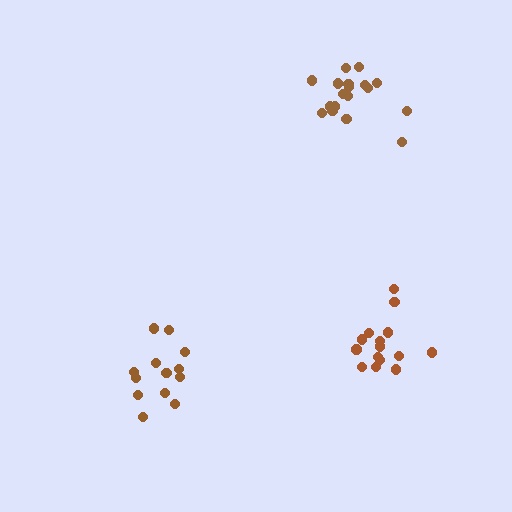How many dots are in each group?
Group 1: 13 dots, Group 2: 15 dots, Group 3: 18 dots (46 total).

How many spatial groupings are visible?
There are 3 spatial groupings.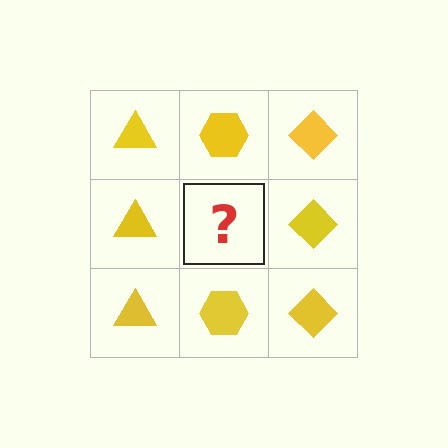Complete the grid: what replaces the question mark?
The question mark should be replaced with a yellow hexagon.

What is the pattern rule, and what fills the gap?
The rule is that each column has a consistent shape. The gap should be filled with a yellow hexagon.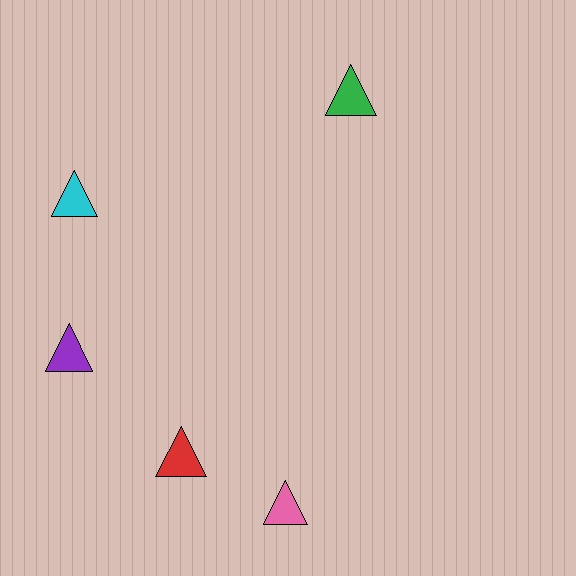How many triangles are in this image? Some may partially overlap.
There are 5 triangles.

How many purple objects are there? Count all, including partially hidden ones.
There is 1 purple object.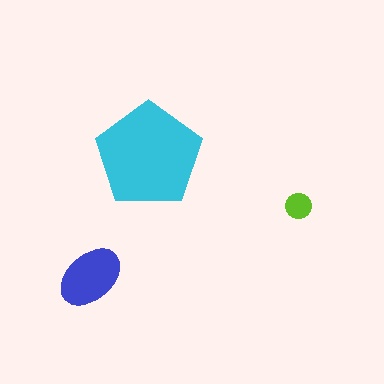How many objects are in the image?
There are 3 objects in the image.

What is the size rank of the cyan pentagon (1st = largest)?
1st.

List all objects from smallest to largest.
The lime circle, the blue ellipse, the cyan pentagon.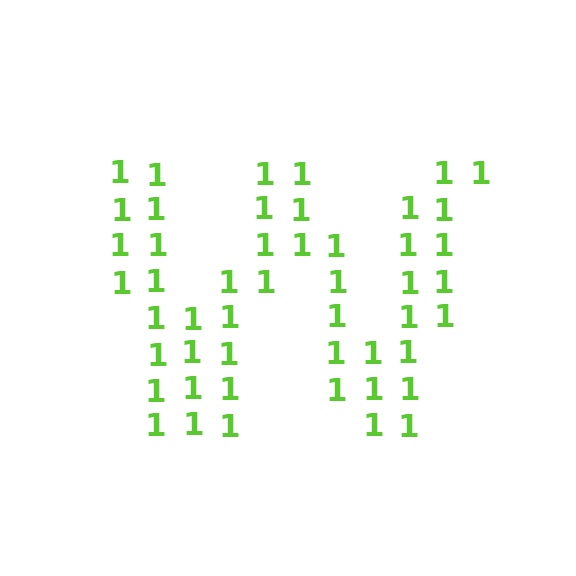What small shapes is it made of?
It is made of small digit 1's.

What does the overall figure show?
The overall figure shows the letter W.